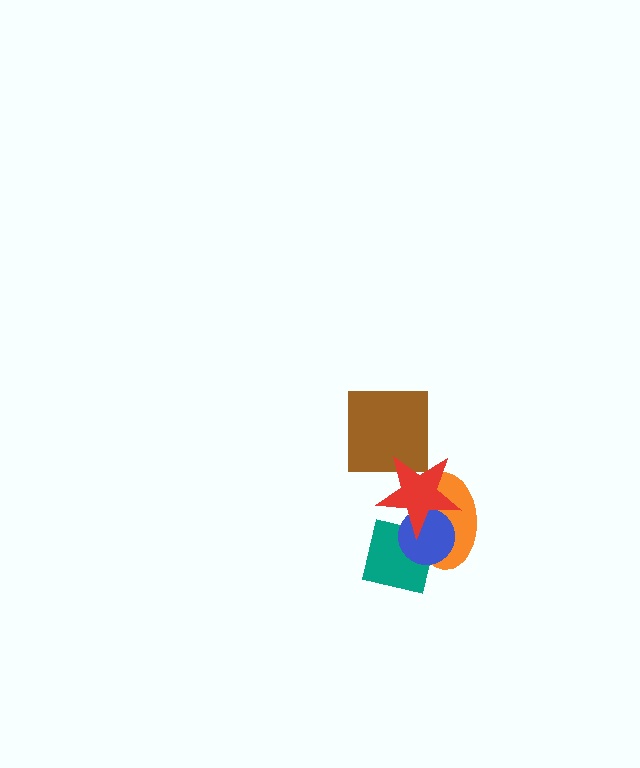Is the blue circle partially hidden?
Yes, it is partially covered by another shape.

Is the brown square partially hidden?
Yes, it is partially covered by another shape.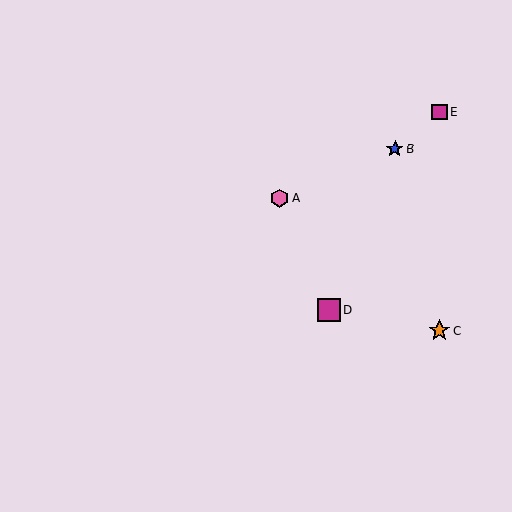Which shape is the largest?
The magenta square (labeled D) is the largest.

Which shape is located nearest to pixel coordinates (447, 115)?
The magenta square (labeled E) at (439, 112) is nearest to that location.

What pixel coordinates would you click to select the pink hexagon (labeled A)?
Click at (280, 198) to select the pink hexagon A.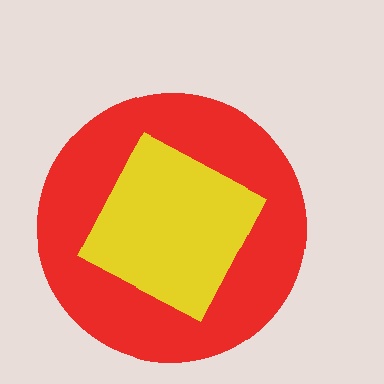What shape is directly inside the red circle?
The yellow square.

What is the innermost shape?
The yellow square.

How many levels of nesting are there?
2.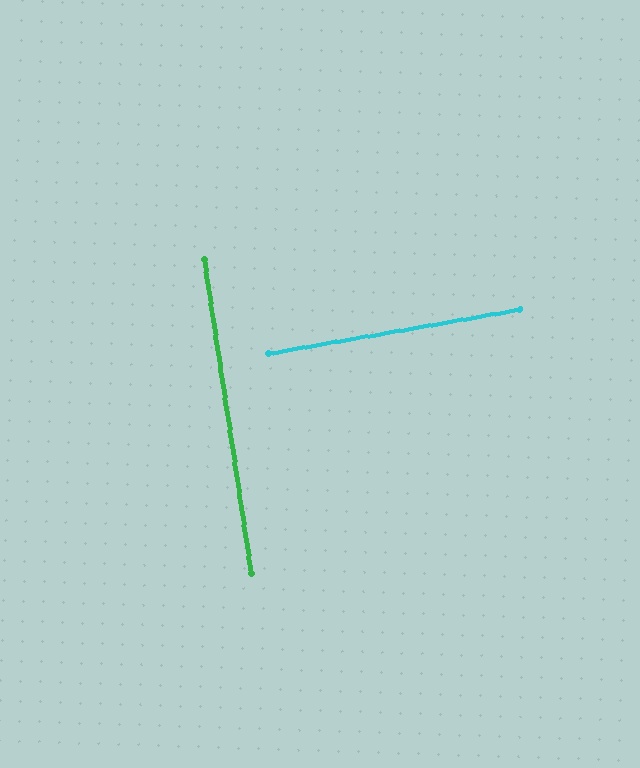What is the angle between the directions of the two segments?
Approximately 89 degrees.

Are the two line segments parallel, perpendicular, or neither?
Perpendicular — they meet at approximately 89°.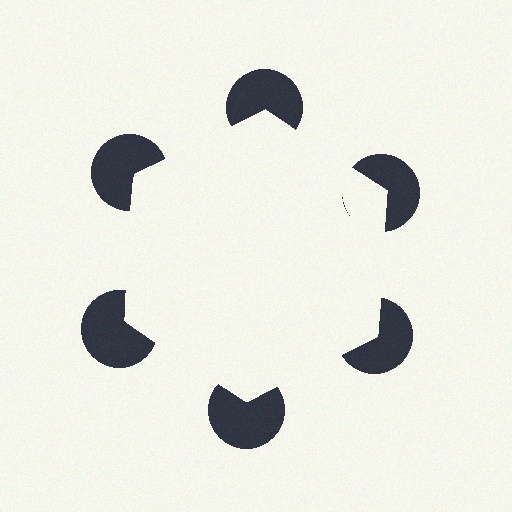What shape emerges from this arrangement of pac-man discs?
An illusory hexagon — its edges are inferred from the aligned wedge cuts in the pac-man discs, not physically drawn.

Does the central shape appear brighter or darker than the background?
It typically appears slightly brighter than the background, even though no actual brightness change is drawn.